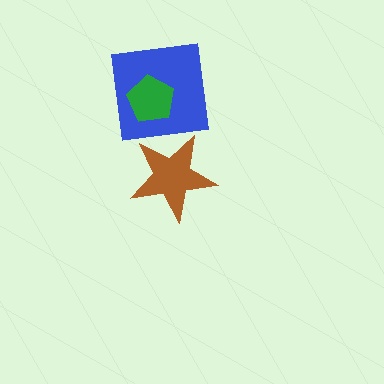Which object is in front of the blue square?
The green pentagon is in front of the blue square.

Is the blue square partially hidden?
Yes, it is partially covered by another shape.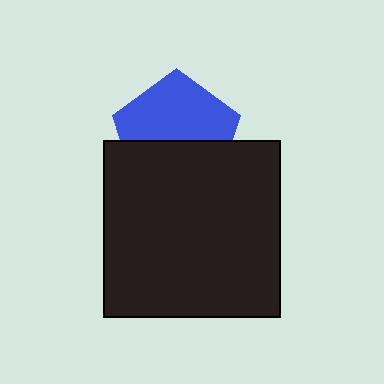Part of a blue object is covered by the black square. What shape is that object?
It is a pentagon.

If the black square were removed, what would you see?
You would see the complete blue pentagon.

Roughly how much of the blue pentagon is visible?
About half of it is visible (roughly 54%).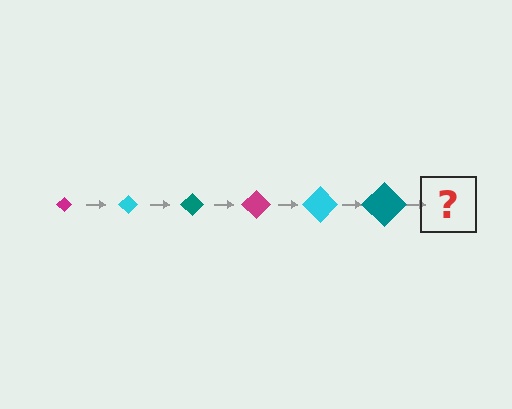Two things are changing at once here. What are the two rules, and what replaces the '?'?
The two rules are that the diamond grows larger each step and the color cycles through magenta, cyan, and teal. The '?' should be a magenta diamond, larger than the previous one.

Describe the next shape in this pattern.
It should be a magenta diamond, larger than the previous one.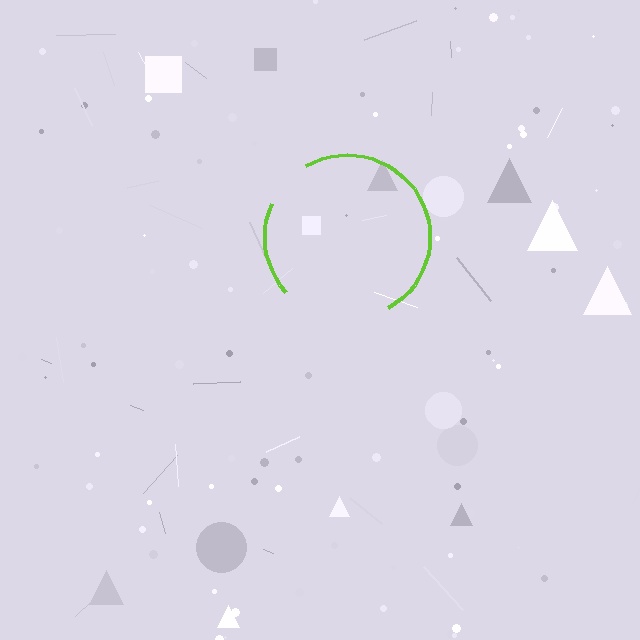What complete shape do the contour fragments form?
The contour fragments form a circle.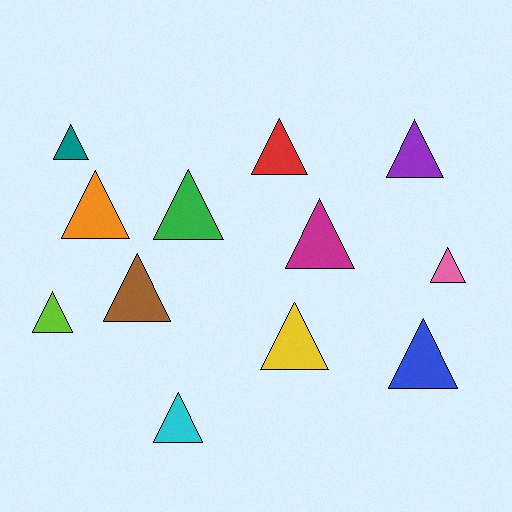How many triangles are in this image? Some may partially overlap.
There are 12 triangles.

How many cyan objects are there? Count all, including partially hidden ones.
There is 1 cyan object.